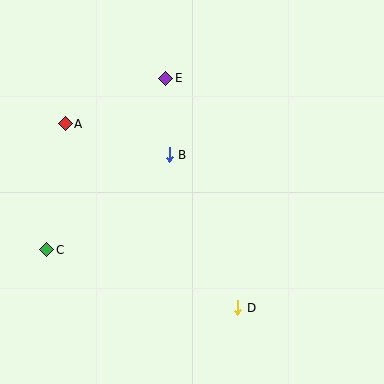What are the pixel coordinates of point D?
Point D is at (238, 308).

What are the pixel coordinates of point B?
Point B is at (169, 155).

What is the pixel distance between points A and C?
The distance between A and C is 127 pixels.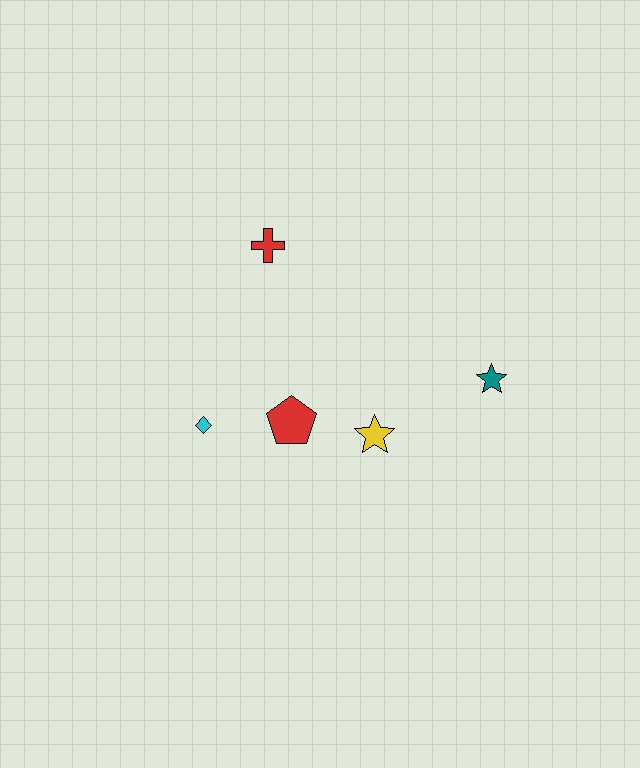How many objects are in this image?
There are 5 objects.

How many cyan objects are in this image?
There is 1 cyan object.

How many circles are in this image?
There are no circles.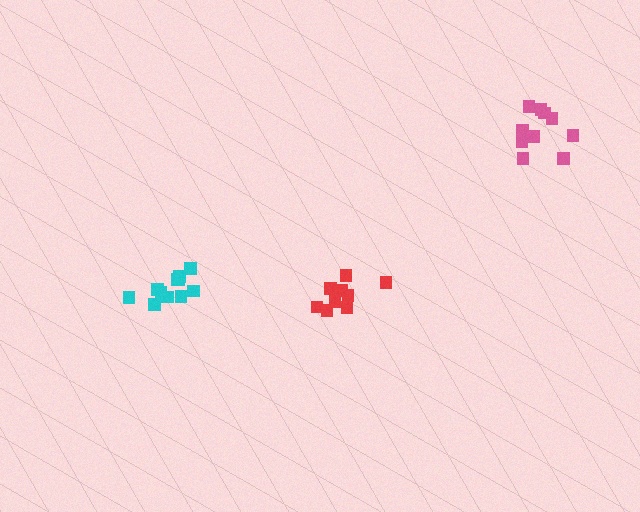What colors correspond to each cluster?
The clusters are colored: cyan, red, pink.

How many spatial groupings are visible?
There are 3 spatial groupings.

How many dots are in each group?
Group 1: 11 dots, Group 2: 9 dots, Group 3: 10 dots (30 total).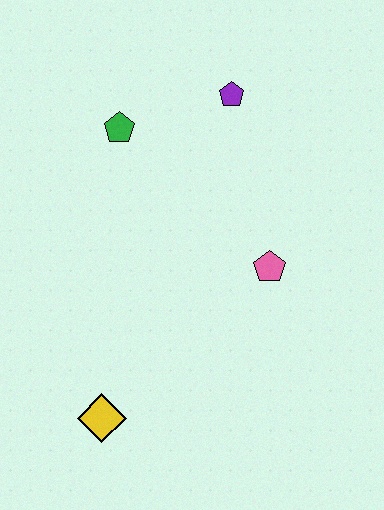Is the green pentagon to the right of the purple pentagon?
No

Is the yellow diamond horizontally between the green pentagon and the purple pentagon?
No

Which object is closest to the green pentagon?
The purple pentagon is closest to the green pentagon.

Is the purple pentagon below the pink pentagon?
No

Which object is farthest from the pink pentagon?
The yellow diamond is farthest from the pink pentagon.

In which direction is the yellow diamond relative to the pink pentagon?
The yellow diamond is to the left of the pink pentagon.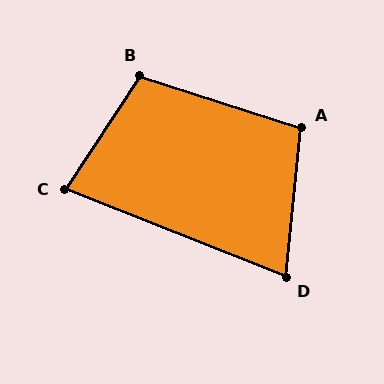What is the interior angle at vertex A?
Approximately 102 degrees (obtuse).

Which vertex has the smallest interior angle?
D, at approximately 74 degrees.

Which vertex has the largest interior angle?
B, at approximately 106 degrees.